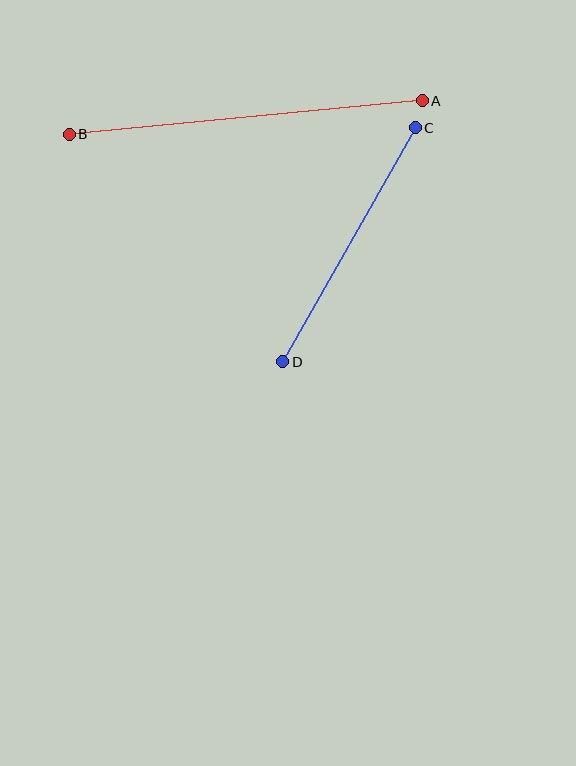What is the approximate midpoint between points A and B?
The midpoint is at approximately (246, 117) pixels.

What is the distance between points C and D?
The distance is approximately 269 pixels.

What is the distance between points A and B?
The distance is approximately 355 pixels.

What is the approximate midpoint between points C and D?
The midpoint is at approximately (349, 245) pixels.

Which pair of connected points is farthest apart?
Points A and B are farthest apart.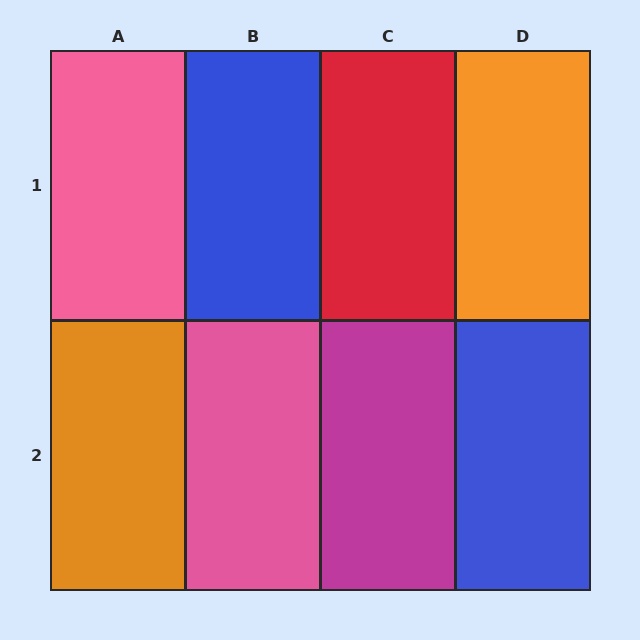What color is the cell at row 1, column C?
Red.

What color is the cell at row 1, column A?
Pink.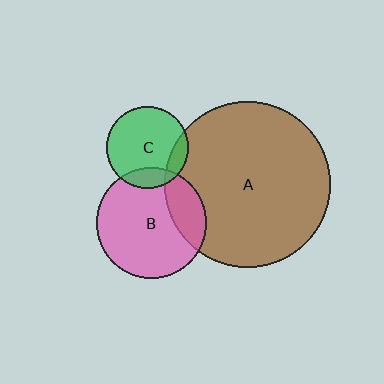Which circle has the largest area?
Circle A (brown).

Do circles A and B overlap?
Yes.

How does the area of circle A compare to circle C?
Approximately 4.0 times.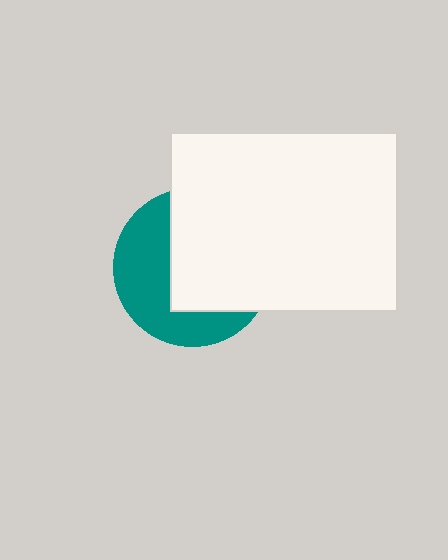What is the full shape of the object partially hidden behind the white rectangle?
The partially hidden object is a teal circle.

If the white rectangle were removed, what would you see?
You would see the complete teal circle.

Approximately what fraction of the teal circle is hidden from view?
Roughly 56% of the teal circle is hidden behind the white rectangle.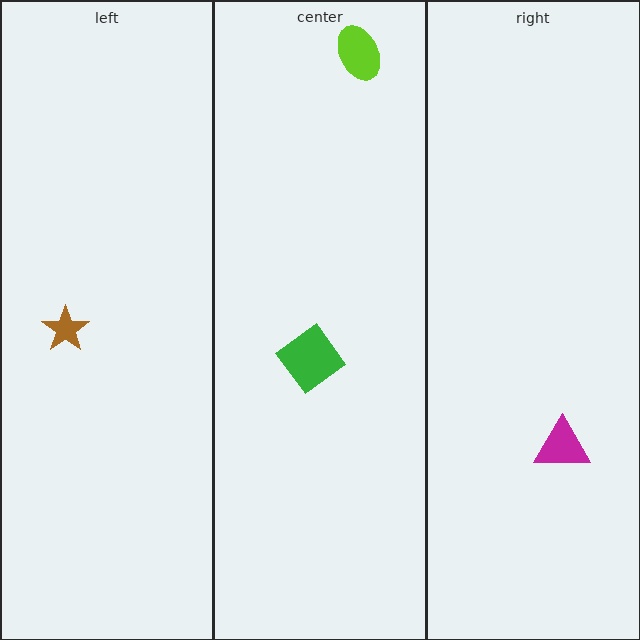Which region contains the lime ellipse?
The center region.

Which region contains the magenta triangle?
The right region.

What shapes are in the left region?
The brown star.